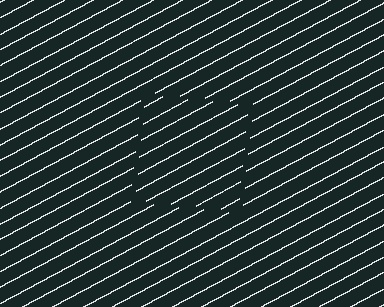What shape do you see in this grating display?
An illusory square. The interior of the shape contains the same grating, shifted by half a period — the contour is defined by the phase discontinuity where line-ends from the inner and outer gratings abut.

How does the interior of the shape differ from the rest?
The interior of the shape contains the same grating, shifted by half a period — the contour is defined by the phase discontinuity where line-ends from the inner and outer gratings abut.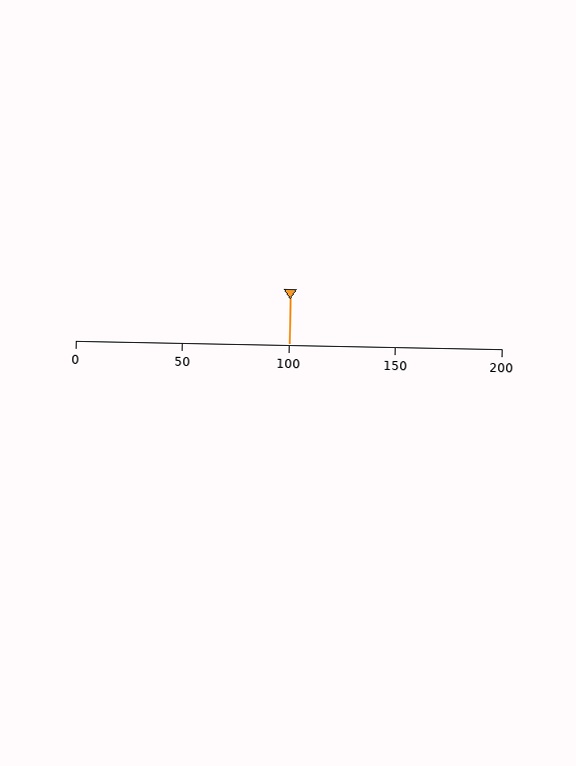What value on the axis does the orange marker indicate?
The marker indicates approximately 100.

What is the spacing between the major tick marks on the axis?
The major ticks are spaced 50 apart.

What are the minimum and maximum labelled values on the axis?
The axis runs from 0 to 200.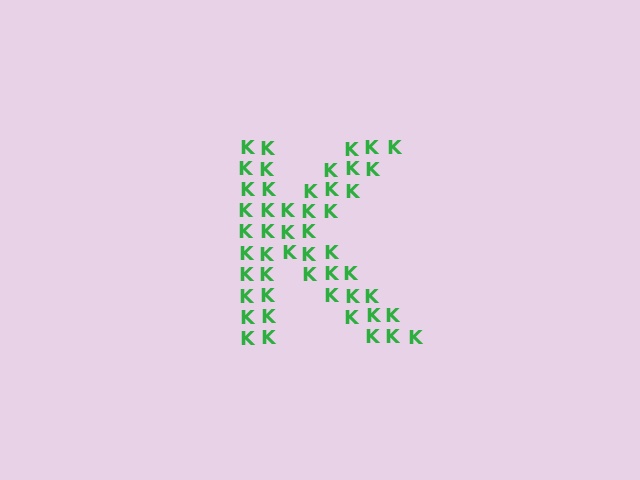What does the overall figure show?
The overall figure shows the letter K.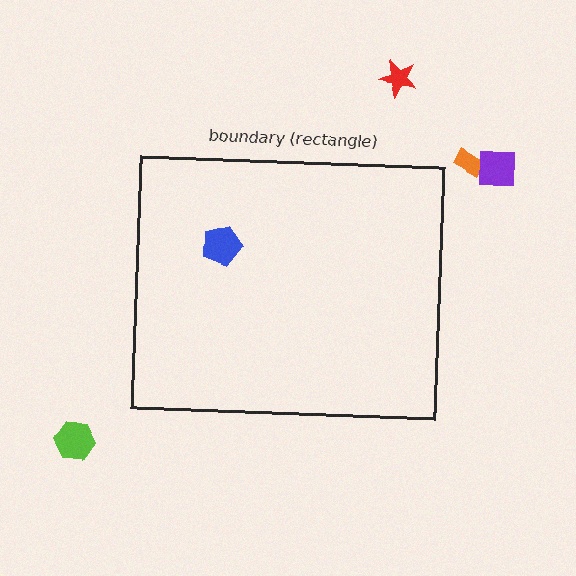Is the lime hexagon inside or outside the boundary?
Outside.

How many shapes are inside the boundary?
1 inside, 4 outside.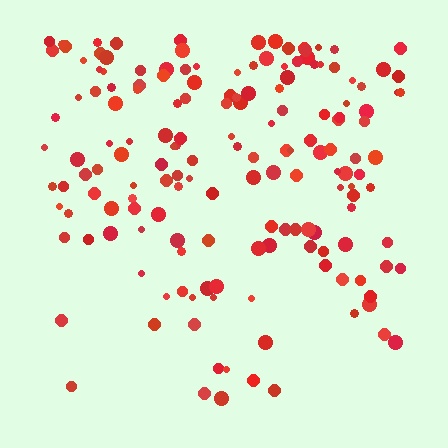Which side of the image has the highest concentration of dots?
The top.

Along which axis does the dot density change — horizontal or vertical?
Vertical.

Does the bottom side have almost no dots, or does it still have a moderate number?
Still a moderate number, just noticeably fewer than the top.